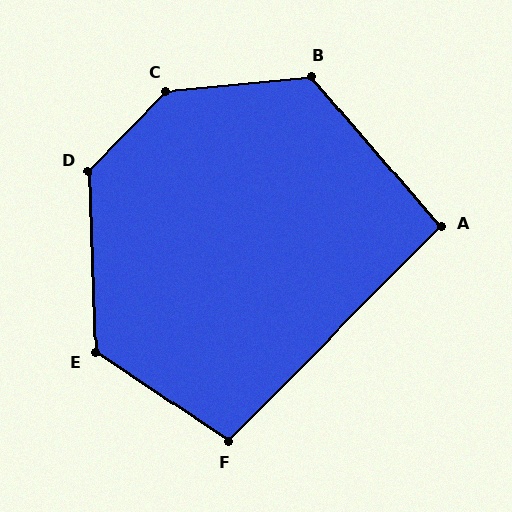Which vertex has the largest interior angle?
C, at approximately 140 degrees.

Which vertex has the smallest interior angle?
A, at approximately 94 degrees.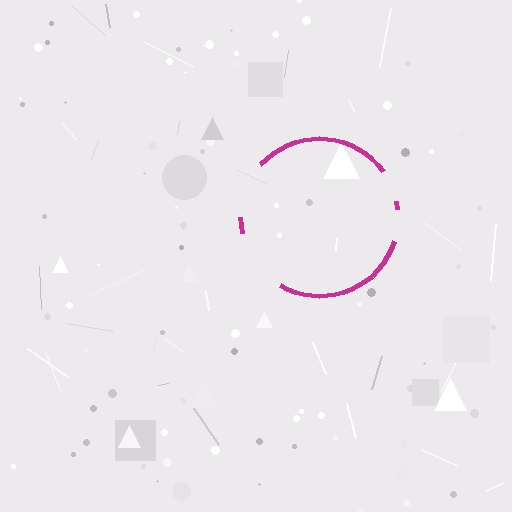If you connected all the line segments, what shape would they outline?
They would outline a circle.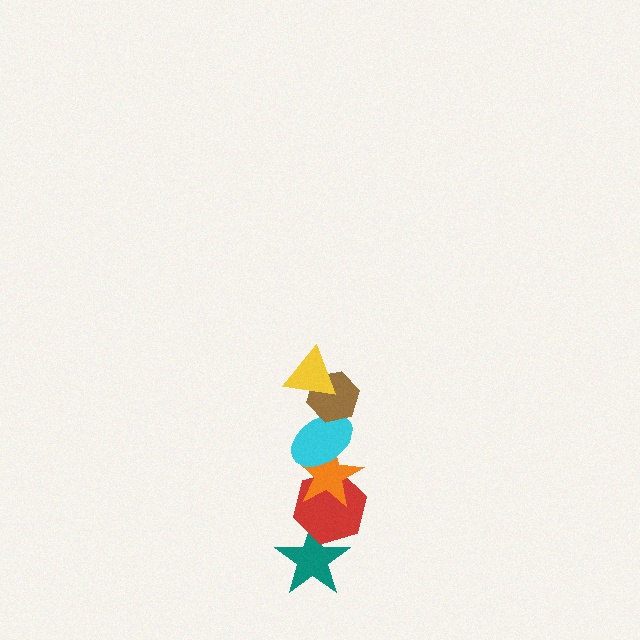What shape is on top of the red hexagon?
The orange star is on top of the red hexagon.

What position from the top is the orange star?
The orange star is 4th from the top.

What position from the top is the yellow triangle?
The yellow triangle is 1st from the top.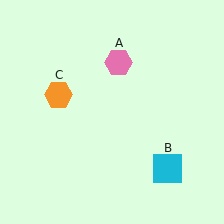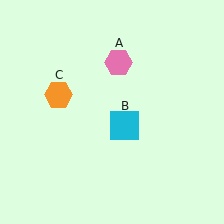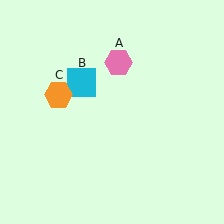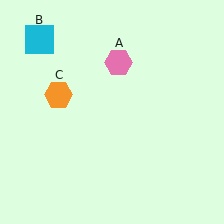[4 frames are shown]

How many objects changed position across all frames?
1 object changed position: cyan square (object B).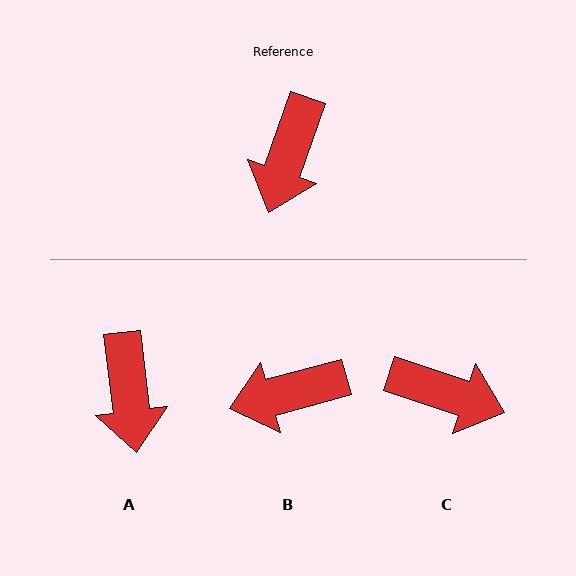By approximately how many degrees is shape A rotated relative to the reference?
Approximately 26 degrees counter-clockwise.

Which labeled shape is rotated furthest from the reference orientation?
C, about 91 degrees away.